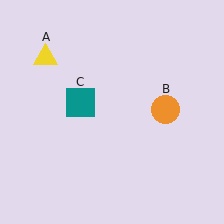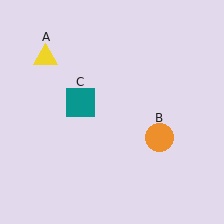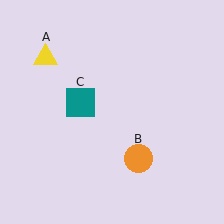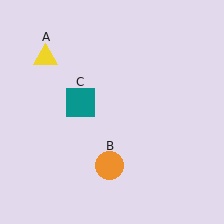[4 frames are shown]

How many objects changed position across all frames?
1 object changed position: orange circle (object B).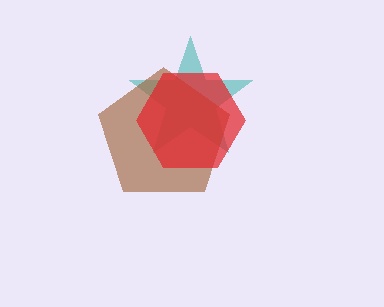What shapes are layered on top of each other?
The layered shapes are: a teal star, a brown pentagon, a red hexagon.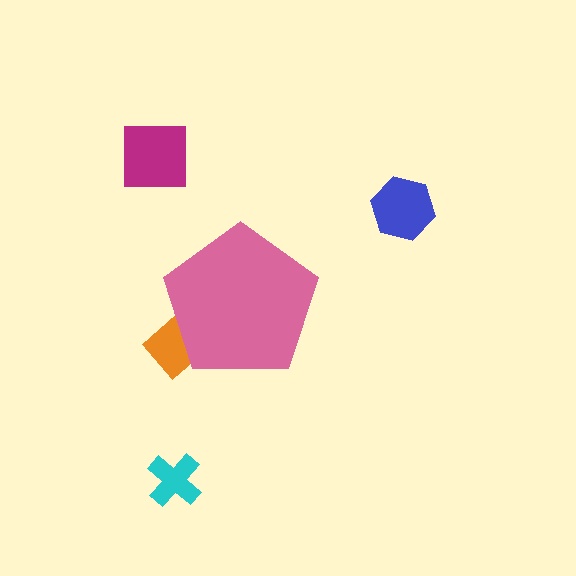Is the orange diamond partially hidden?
Yes, the orange diamond is partially hidden behind the pink pentagon.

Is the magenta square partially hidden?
No, the magenta square is fully visible.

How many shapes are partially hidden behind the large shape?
1 shape is partially hidden.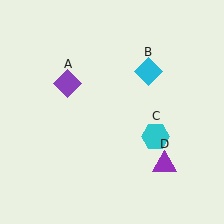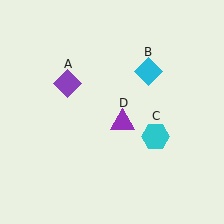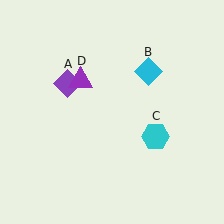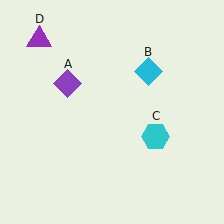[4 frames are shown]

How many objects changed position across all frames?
1 object changed position: purple triangle (object D).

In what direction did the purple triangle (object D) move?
The purple triangle (object D) moved up and to the left.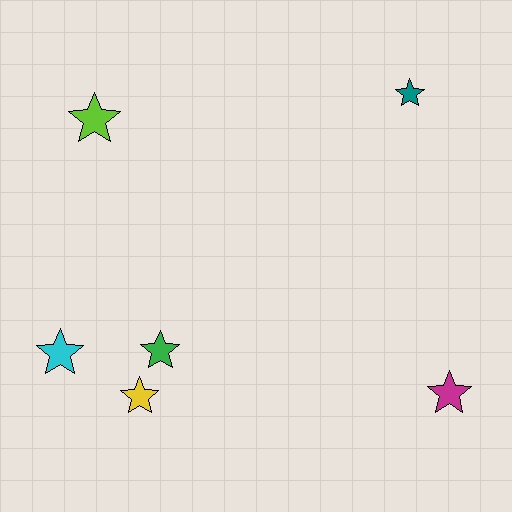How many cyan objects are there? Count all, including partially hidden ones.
There is 1 cyan object.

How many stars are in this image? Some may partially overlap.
There are 6 stars.